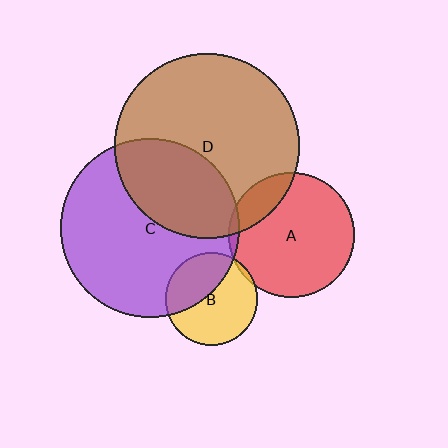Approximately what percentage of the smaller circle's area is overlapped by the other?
Approximately 35%.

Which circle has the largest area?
Circle D (brown).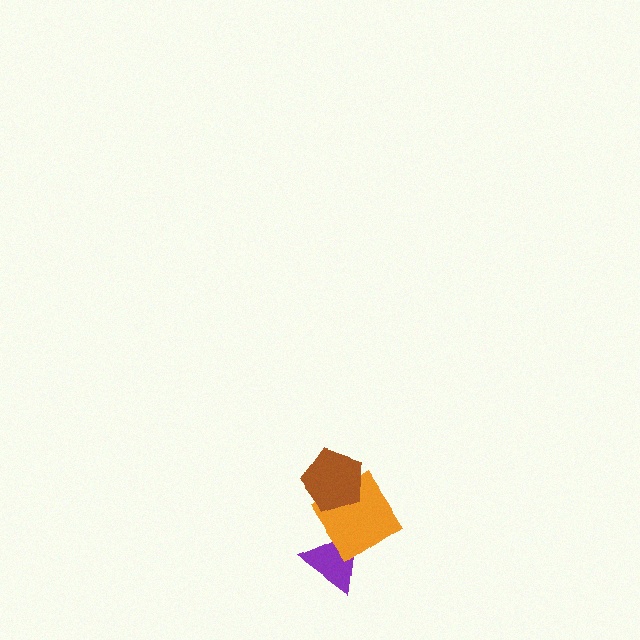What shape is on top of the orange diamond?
The brown pentagon is on top of the orange diamond.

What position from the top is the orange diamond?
The orange diamond is 2nd from the top.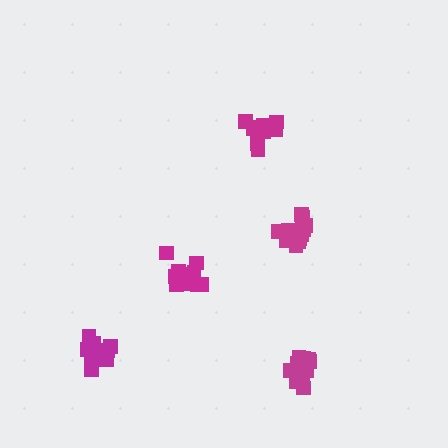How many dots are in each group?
Group 1: 12 dots, Group 2: 12 dots, Group 3: 10 dots, Group 4: 11 dots, Group 5: 12 dots (57 total).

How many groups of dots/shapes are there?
There are 5 groups.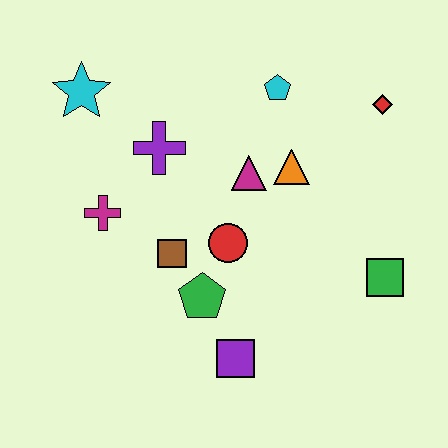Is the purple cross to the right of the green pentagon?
No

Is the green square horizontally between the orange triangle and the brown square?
No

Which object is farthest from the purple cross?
The green square is farthest from the purple cross.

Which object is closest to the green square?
The orange triangle is closest to the green square.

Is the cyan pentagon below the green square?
No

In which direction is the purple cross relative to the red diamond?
The purple cross is to the left of the red diamond.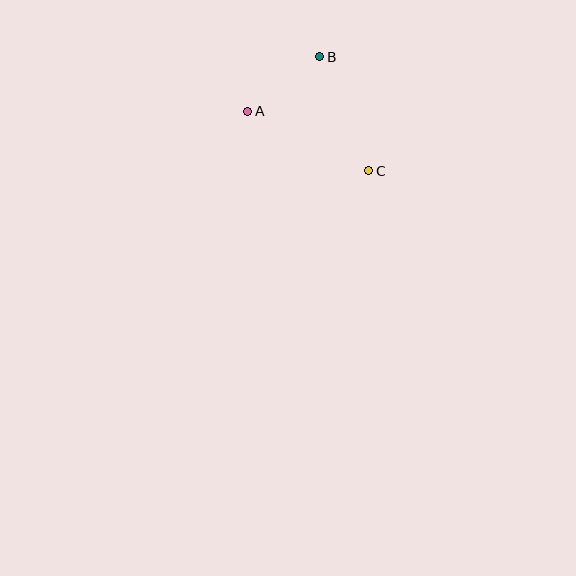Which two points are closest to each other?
Points A and B are closest to each other.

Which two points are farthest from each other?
Points A and C are farthest from each other.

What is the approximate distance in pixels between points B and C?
The distance between B and C is approximately 124 pixels.